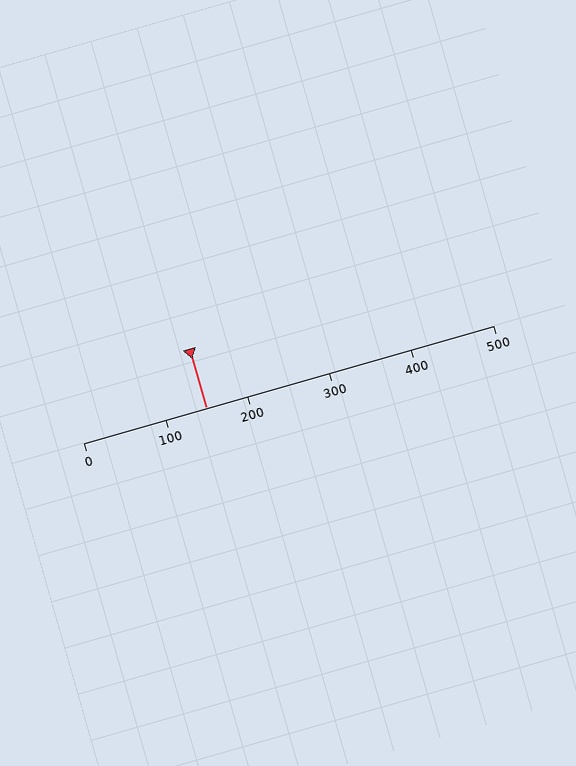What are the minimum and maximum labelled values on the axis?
The axis runs from 0 to 500.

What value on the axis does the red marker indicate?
The marker indicates approximately 150.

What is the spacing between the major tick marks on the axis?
The major ticks are spaced 100 apart.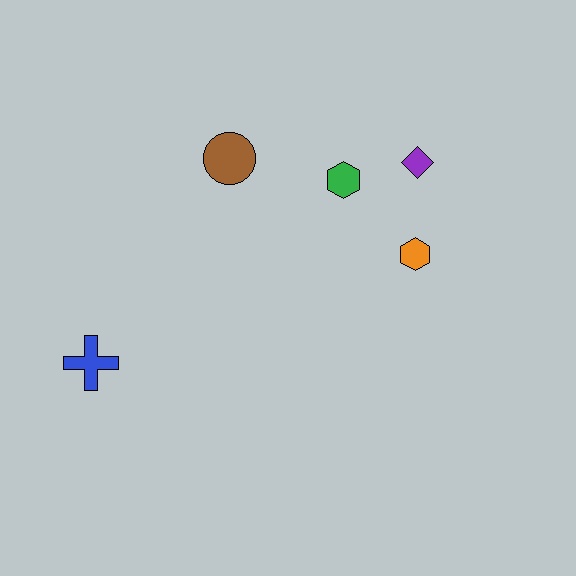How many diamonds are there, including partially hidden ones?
There is 1 diamond.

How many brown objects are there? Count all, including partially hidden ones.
There is 1 brown object.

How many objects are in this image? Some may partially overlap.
There are 5 objects.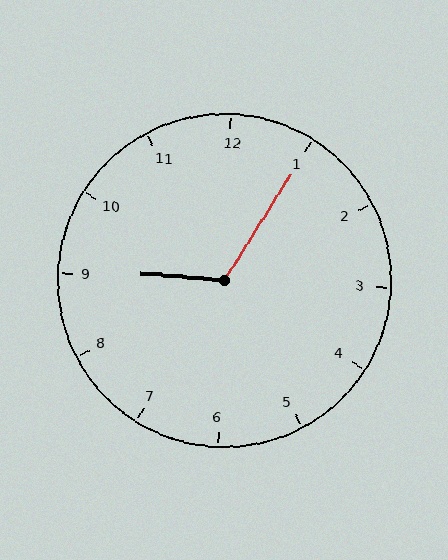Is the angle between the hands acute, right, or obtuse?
It is obtuse.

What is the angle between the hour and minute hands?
Approximately 118 degrees.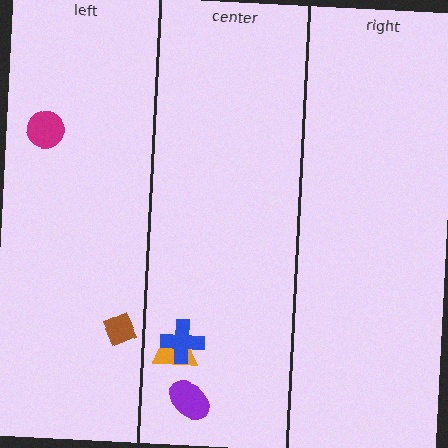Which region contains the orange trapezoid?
The center region.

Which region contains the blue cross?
The center region.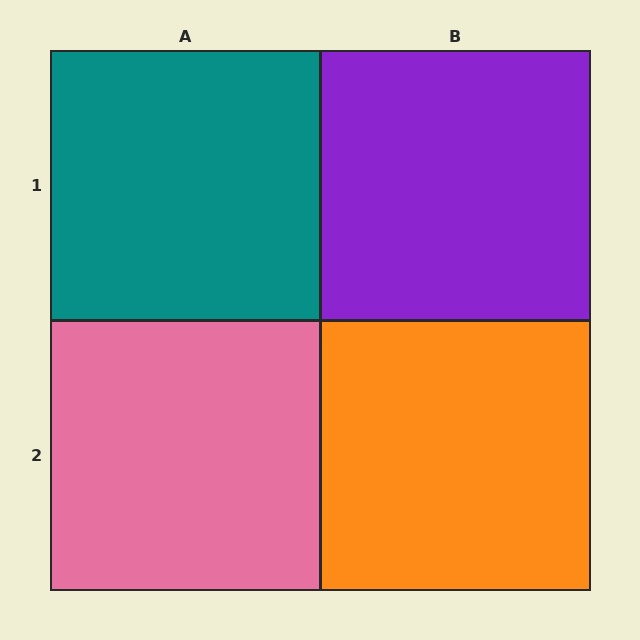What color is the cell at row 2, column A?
Pink.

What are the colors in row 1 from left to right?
Teal, purple.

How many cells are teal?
1 cell is teal.